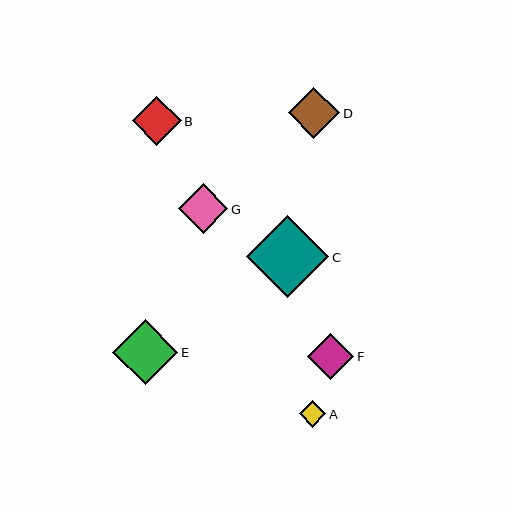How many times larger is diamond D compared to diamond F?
Diamond D is approximately 1.1 times the size of diamond F.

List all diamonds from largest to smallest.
From largest to smallest: C, E, D, G, B, F, A.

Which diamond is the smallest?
Diamond A is the smallest with a size of approximately 27 pixels.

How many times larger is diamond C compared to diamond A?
Diamond C is approximately 3.1 times the size of diamond A.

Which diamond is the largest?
Diamond C is the largest with a size of approximately 82 pixels.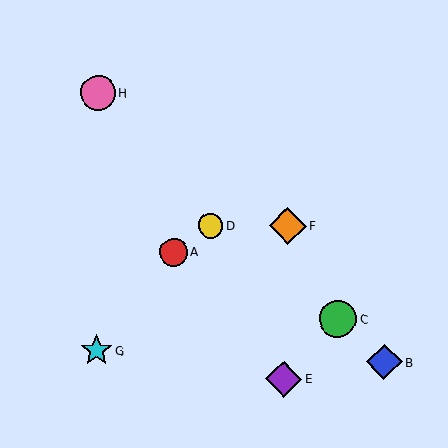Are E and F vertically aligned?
Yes, both are at x≈284.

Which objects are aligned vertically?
Objects E, F are aligned vertically.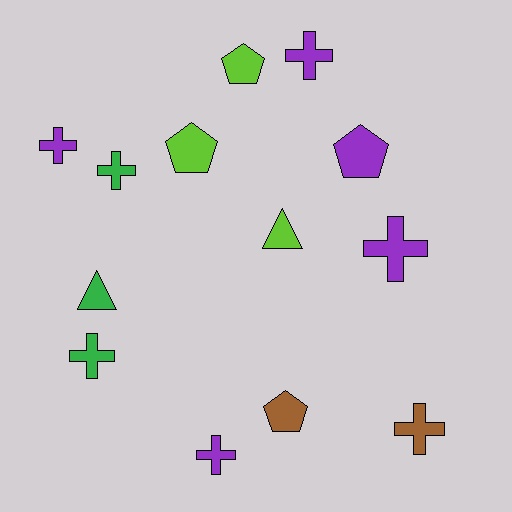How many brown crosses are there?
There is 1 brown cross.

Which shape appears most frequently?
Cross, with 7 objects.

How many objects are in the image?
There are 13 objects.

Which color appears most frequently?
Purple, with 5 objects.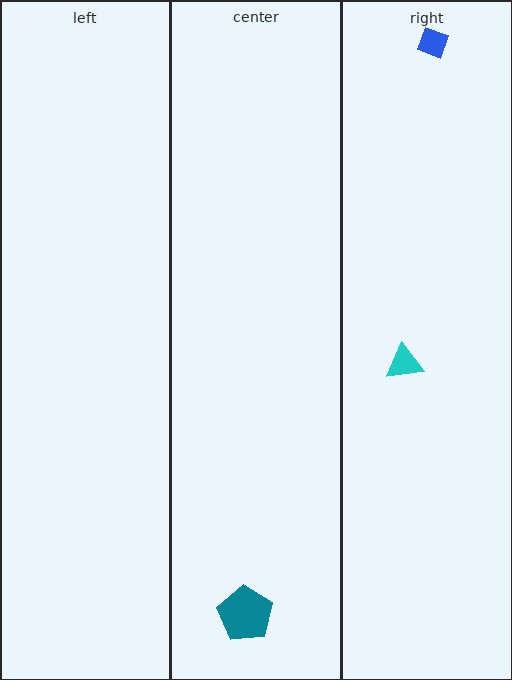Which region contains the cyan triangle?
The right region.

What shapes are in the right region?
The cyan triangle, the blue diamond.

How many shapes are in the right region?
2.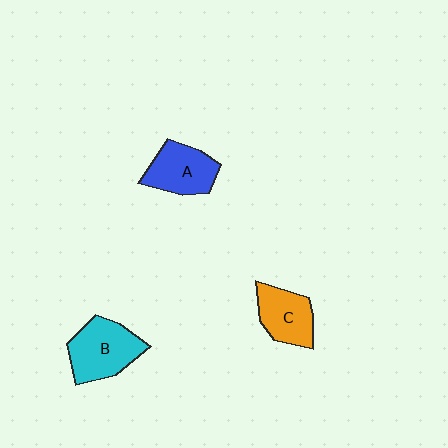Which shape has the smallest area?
Shape C (orange).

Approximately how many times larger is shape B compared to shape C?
Approximately 1.3 times.